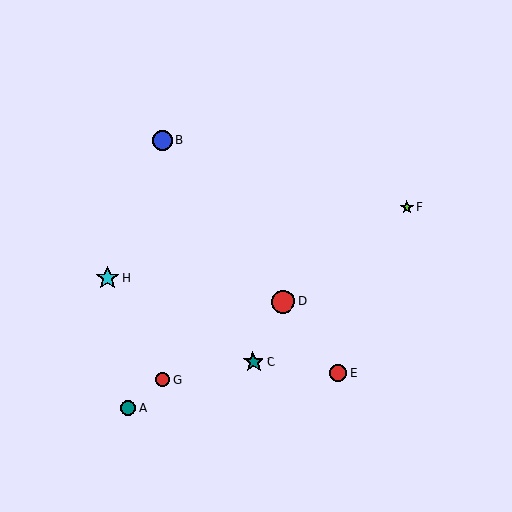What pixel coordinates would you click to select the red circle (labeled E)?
Click at (338, 373) to select the red circle E.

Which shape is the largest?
The cyan star (labeled H) is the largest.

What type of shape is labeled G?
Shape G is a red circle.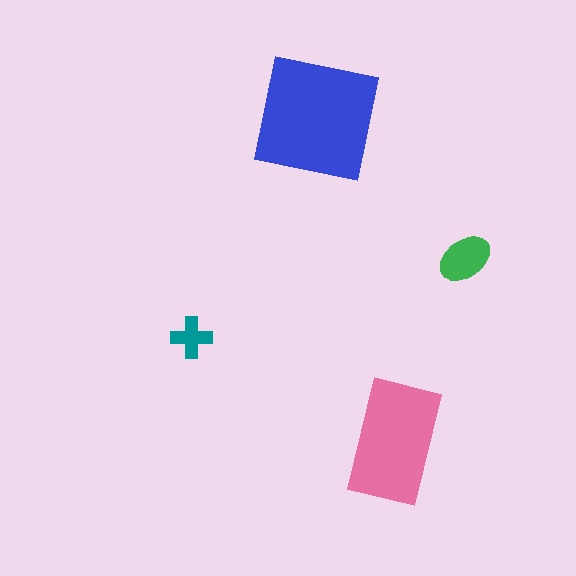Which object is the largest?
The blue square.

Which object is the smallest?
The teal cross.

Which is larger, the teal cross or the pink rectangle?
The pink rectangle.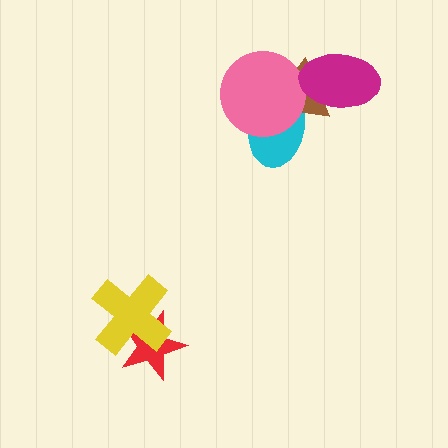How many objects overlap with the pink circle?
2 objects overlap with the pink circle.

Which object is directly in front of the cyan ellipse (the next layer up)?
The brown triangle is directly in front of the cyan ellipse.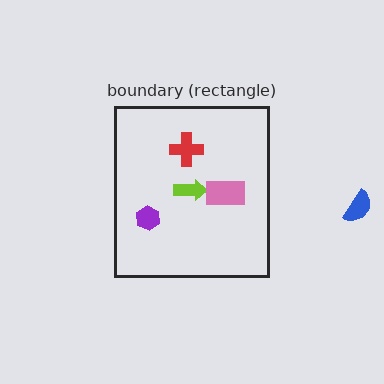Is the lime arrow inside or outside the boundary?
Inside.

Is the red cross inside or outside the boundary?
Inside.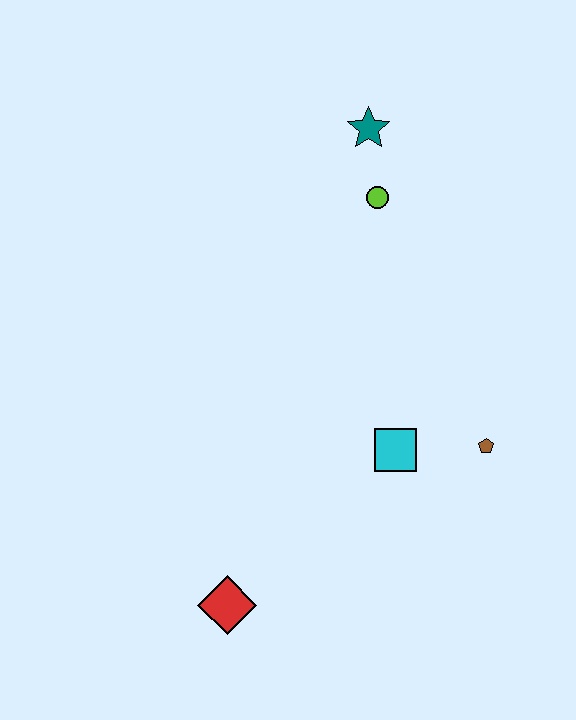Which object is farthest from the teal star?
The red diamond is farthest from the teal star.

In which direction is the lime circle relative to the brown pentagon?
The lime circle is above the brown pentagon.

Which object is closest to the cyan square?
The brown pentagon is closest to the cyan square.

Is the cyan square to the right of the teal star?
Yes